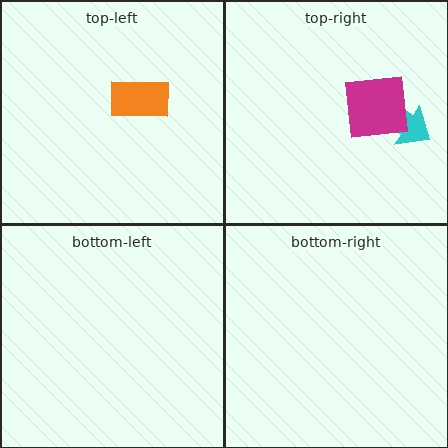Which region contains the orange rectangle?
The top-left region.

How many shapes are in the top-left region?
1.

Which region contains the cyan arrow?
The top-right region.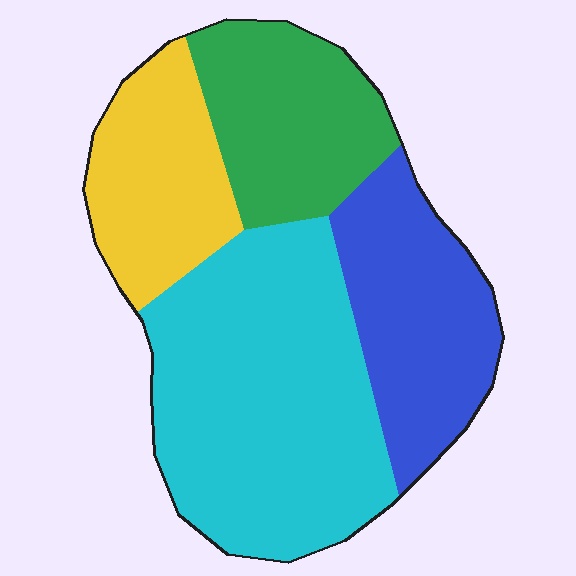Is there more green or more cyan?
Cyan.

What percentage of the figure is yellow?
Yellow takes up about one sixth (1/6) of the figure.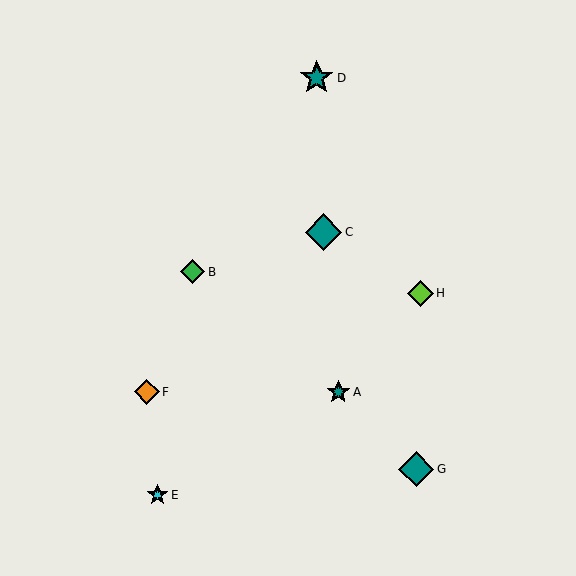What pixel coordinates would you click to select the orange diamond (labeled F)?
Click at (147, 392) to select the orange diamond F.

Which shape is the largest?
The teal diamond (labeled C) is the largest.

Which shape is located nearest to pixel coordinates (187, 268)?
The green diamond (labeled B) at (193, 272) is nearest to that location.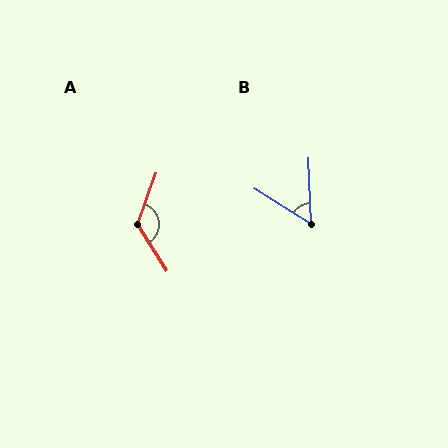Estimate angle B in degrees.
Approximately 56 degrees.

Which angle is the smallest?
B, at approximately 56 degrees.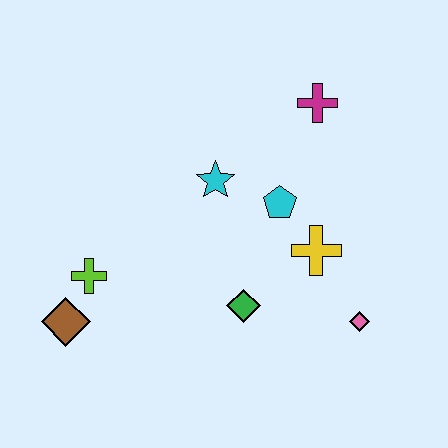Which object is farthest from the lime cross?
The magenta cross is farthest from the lime cross.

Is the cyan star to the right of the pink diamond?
No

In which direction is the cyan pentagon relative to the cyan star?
The cyan pentagon is to the right of the cyan star.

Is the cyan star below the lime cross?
No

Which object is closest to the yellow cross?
The cyan pentagon is closest to the yellow cross.